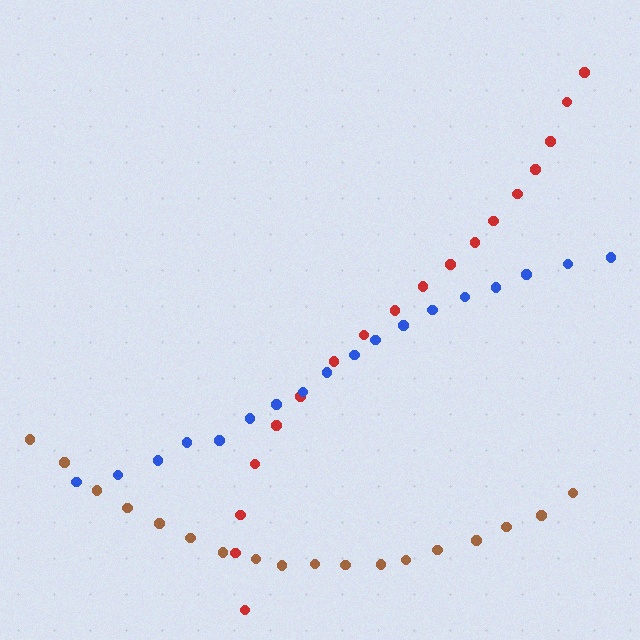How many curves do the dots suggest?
There are 3 distinct paths.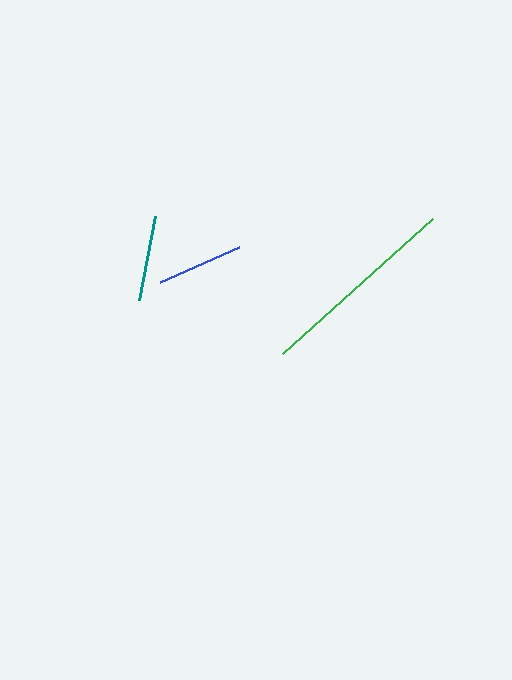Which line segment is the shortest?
The teal line is the shortest at approximately 86 pixels.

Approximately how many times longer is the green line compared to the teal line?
The green line is approximately 2.3 times the length of the teal line.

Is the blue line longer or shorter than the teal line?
The blue line is longer than the teal line.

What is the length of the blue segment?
The blue segment is approximately 87 pixels long.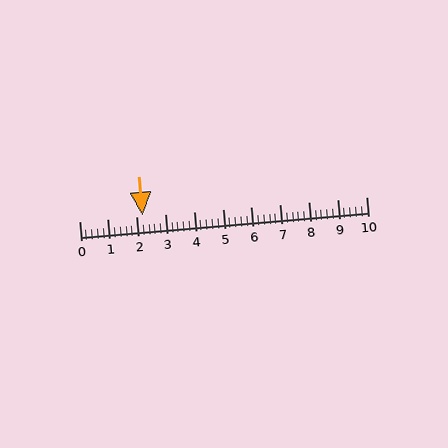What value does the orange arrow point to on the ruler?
The orange arrow points to approximately 2.2.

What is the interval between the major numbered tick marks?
The major tick marks are spaced 1 units apart.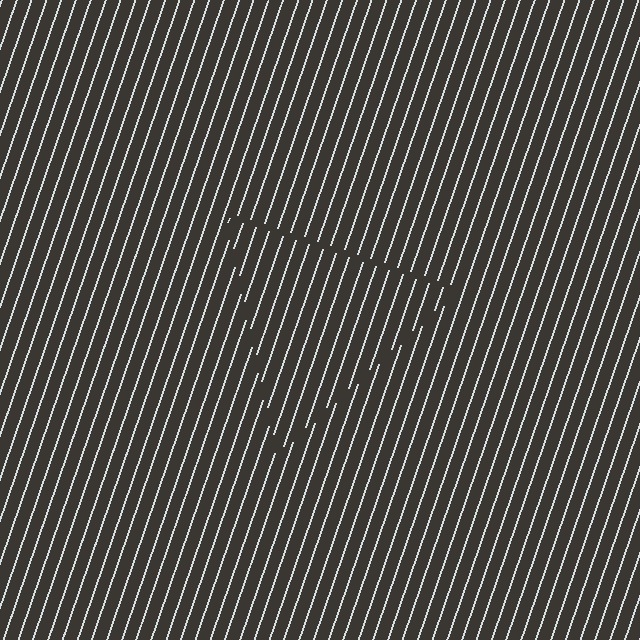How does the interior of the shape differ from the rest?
The interior of the shape contains the same grating, shifted by half a period — the contour is defined by the phase discontinuity where line-ends from the inner and outer gratings abut.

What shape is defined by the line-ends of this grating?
An illusory triangle. The interior of the shape contains the same grating, shifted by half a period — the contour is defined by the phase discontinuity where line-ends from the inner and outer gratings abut.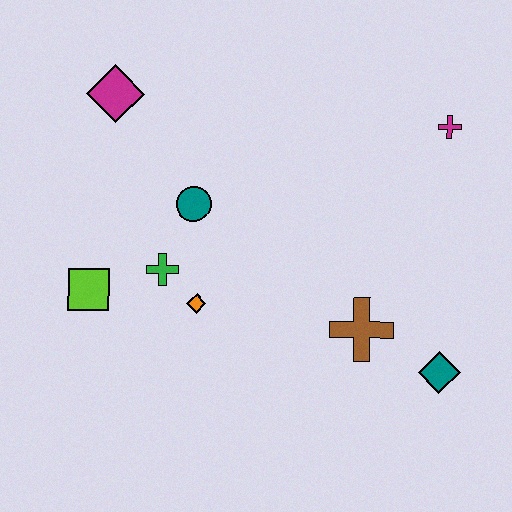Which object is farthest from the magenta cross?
The lime square is farthest from the magenta cross.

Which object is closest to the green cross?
The orange diamond is closest to the green cross.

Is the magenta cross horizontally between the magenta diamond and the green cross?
No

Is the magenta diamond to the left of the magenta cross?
Yes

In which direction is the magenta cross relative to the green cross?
The magenta cross is to the right of the green cross.